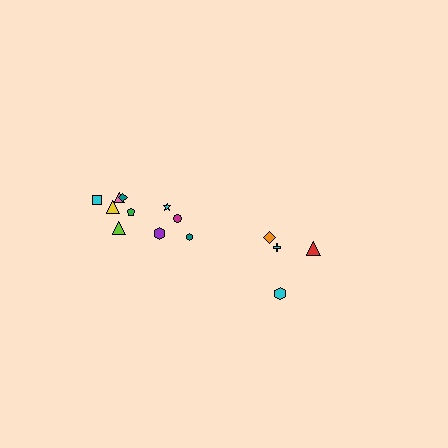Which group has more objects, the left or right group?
The left group.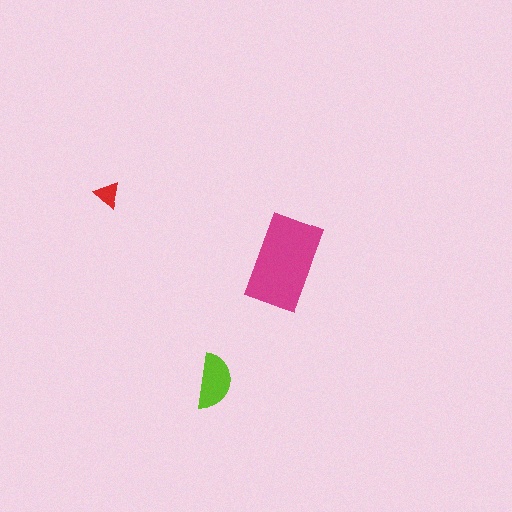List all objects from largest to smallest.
The magenta rectangle, the lime semicircle, the red triangle.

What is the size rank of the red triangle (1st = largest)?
3rd.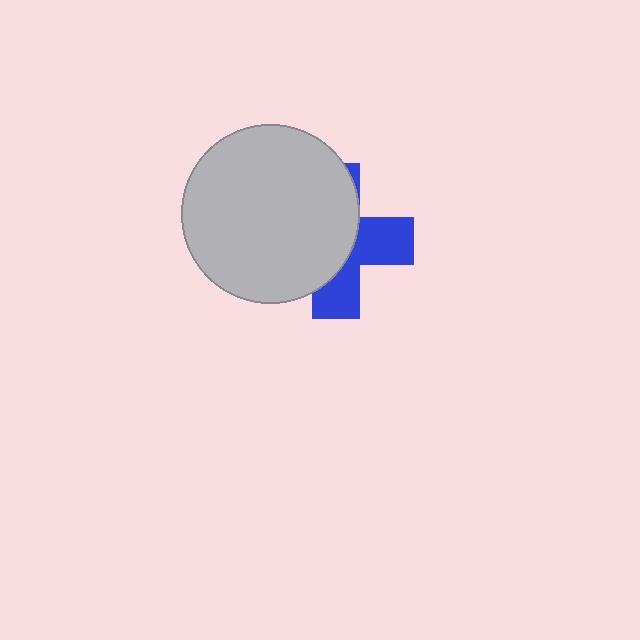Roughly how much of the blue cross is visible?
A small part of it is visible (roughly 40%).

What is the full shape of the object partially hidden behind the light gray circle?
The partially hidden object is a blue cross.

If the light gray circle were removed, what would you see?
You would see the complete blue cross.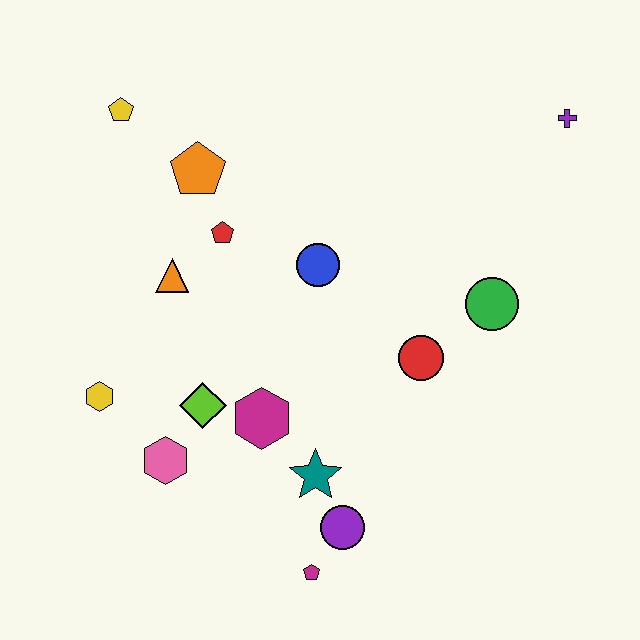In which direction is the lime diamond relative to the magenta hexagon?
The lime diamond is to the left of the magenta hexagon.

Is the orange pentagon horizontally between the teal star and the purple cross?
No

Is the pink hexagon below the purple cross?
Yes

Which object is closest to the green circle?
The red circle is closest to the green circle.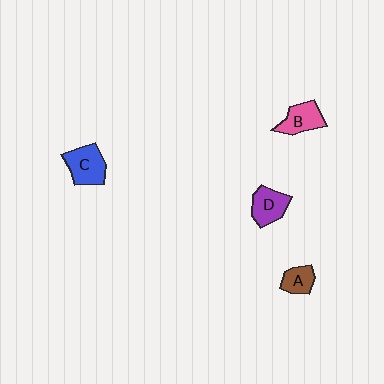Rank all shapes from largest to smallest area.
From largest to smallest: C (blue), D (purple), B (pink), A (brown).